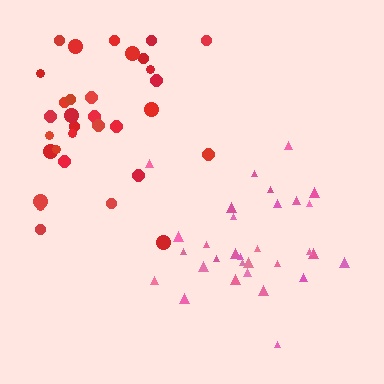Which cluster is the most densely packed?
Pink.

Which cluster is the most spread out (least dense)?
Red.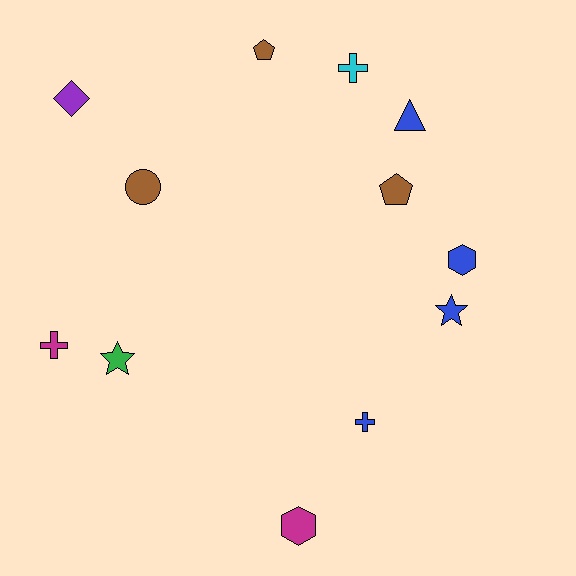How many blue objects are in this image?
There are 4 blue objects.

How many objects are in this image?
There are 12 objects.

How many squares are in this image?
There are no squares.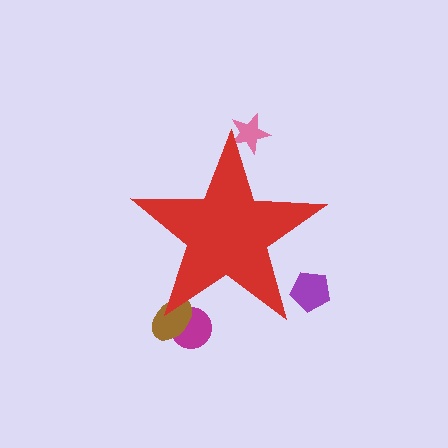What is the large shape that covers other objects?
A red star.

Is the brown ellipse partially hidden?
Yes, the brown ellipse is partially hidden behind the red star.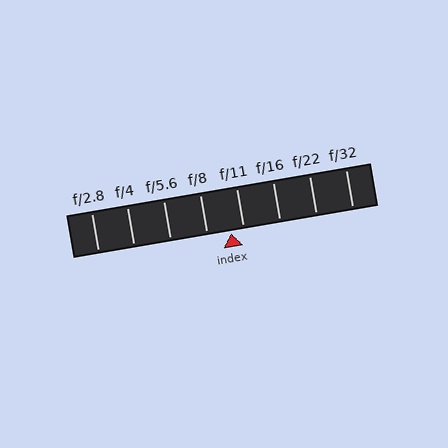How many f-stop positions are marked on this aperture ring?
There are 8 f-stop positions marked.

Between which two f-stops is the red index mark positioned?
The index mark is between f/8 and f/11.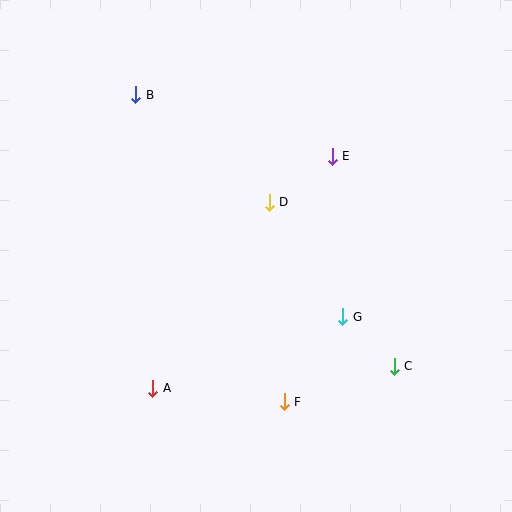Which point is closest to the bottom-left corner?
Point A is closest to the bottom-left corner.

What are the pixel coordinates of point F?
Point F is at (284, 402).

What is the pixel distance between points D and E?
The distance between D and E is 78 pixels.